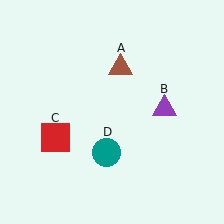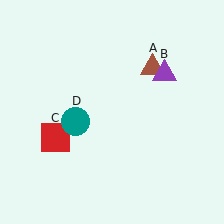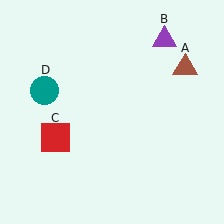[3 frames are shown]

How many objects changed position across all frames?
3 objects changed position: brown triangle (object A), purple triangle (object B), teal circle (object D).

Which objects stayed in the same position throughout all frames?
Red square (object C) remained stationary.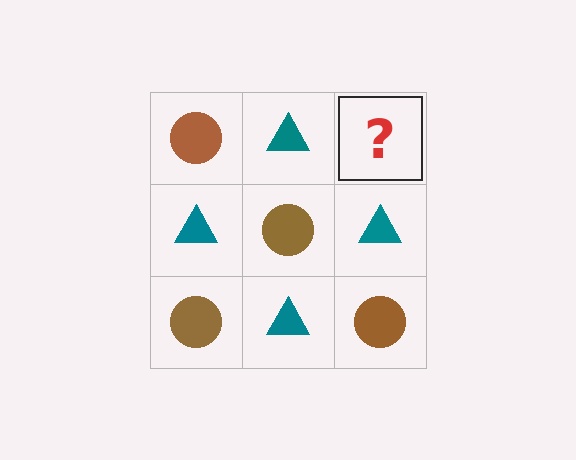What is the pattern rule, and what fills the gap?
The rule is that it alternates brown circle and teal triangle in a checkerboard pattern. The gap should be filled with a brown circle.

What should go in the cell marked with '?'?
The missing cell should contain a brown circle.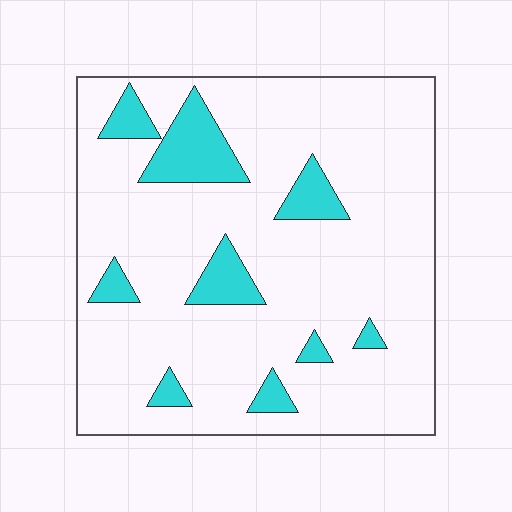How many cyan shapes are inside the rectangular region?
9.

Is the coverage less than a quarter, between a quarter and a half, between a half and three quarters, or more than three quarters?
Less than a quarter.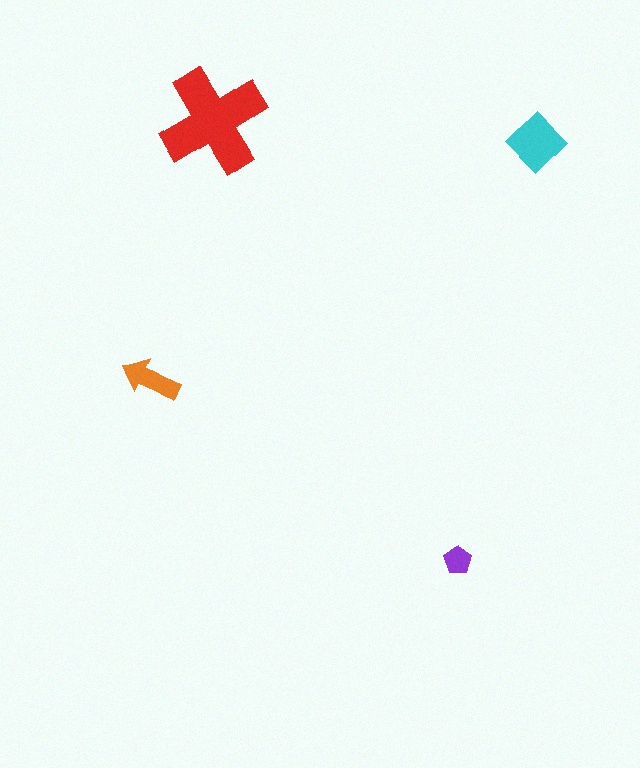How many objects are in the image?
There are 4 objects in the image.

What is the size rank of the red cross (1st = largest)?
1st.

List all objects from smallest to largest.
The purple pentagon, the orange arrow, the cyan diamond, the red cross.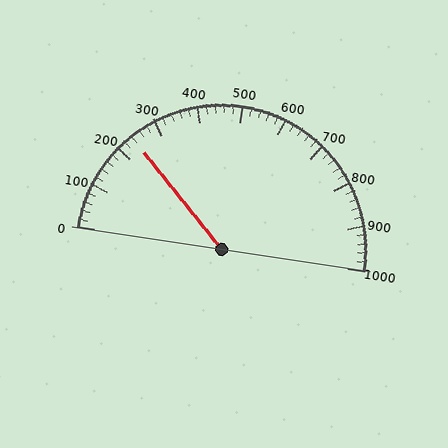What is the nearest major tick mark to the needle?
The nearest major tick mark is 200.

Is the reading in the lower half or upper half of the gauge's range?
The reading is in the lower half of the range (0 to 1000).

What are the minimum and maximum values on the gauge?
The gauge ranges from 0 to 1000.